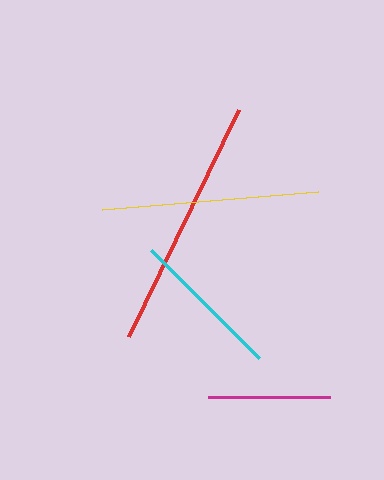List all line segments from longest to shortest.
From longest to shortest: red, yellow, cyan, magenta.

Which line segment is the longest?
The red line is the longest at approximately 253 pixels.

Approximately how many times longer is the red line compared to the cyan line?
The red line is approximately 1.7 times the length of the cyan line.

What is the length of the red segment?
The red segment is approximately 253 pixels long.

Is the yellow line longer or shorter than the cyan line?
The yellow line is longer than the cyan line.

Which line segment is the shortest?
The magenta line is the shortest at approximately 122 pixels.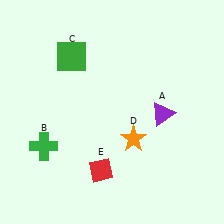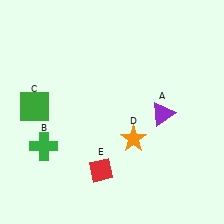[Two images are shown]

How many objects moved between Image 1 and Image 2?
1 object moved between the two images.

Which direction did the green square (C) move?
The green square (C) moved down.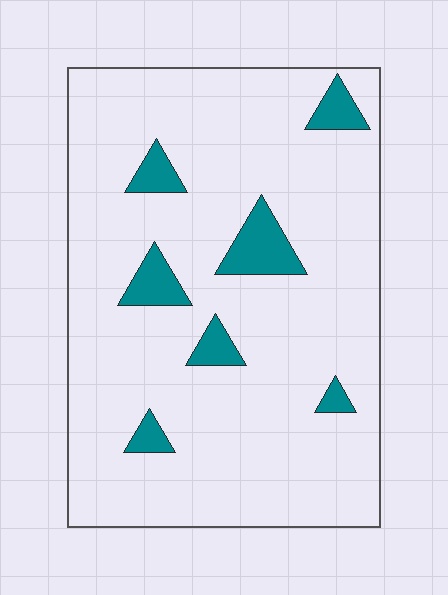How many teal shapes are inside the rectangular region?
7.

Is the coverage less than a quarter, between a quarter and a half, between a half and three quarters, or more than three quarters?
Less than a quarter.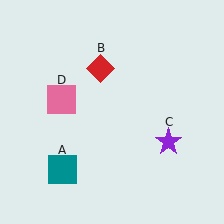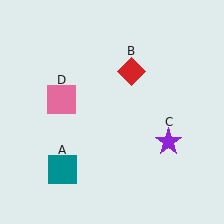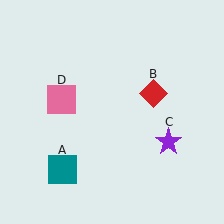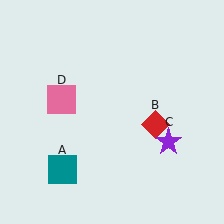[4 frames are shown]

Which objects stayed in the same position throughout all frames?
Teal square (object A) and purple star (object C) and pink square (object D) remained stationary.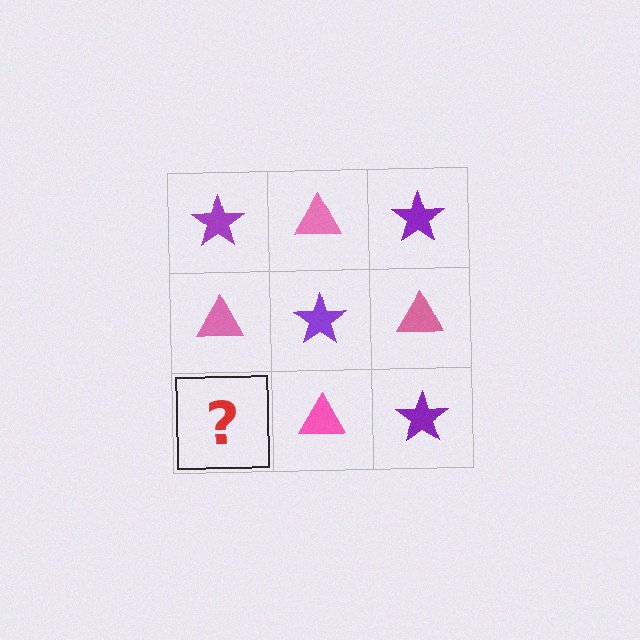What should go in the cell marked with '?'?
The missing cell should contain a purple star.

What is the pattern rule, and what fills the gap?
The rule is that it alternates purple star and pink triangle in a checkerboard pattern. The gap should be filled with a purple star.